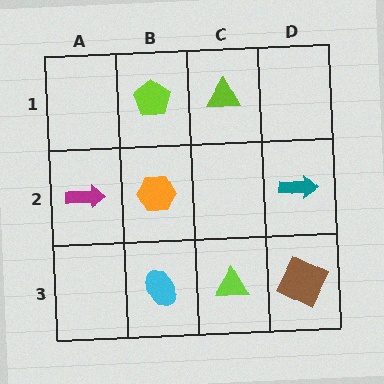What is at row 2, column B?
An orange hexagon.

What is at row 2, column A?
A magenta arrow.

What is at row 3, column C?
A lime triangle.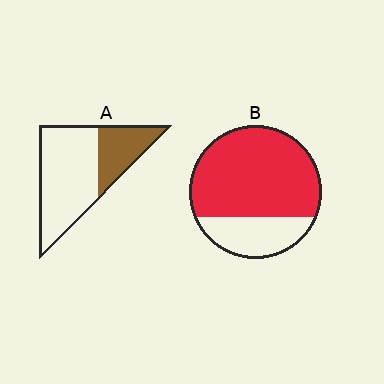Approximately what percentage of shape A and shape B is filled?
A is approximately 30% and B is approximately 75%.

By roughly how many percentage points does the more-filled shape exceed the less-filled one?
By roughly 40 percentage points (B over A).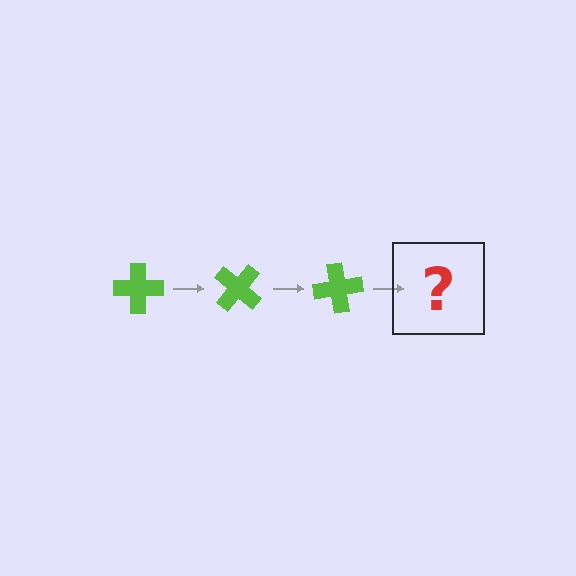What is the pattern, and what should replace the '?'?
The pattern is that the cross rotates 40 degrees each step. The '?' should be a lime cross rotated 120 degrees.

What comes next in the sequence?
The next element should be a lime cross rotated 120 degrees.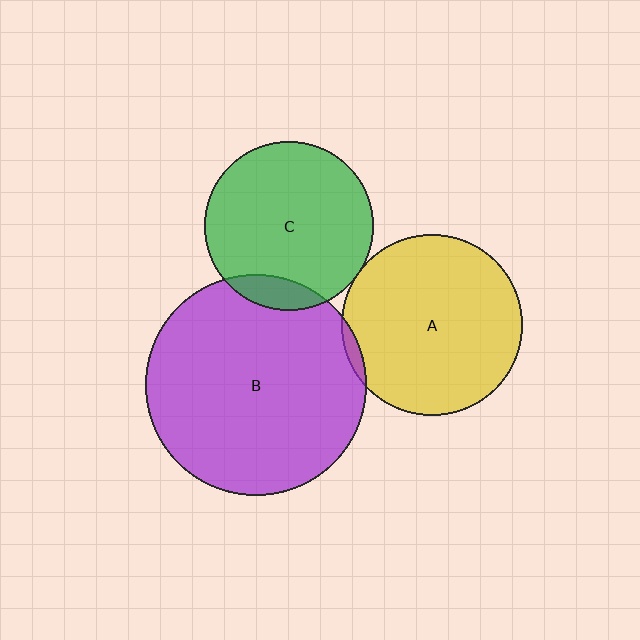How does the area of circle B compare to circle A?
Approximately 1.5 times.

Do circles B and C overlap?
Yes.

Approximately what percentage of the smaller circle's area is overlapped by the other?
Approximately 10%.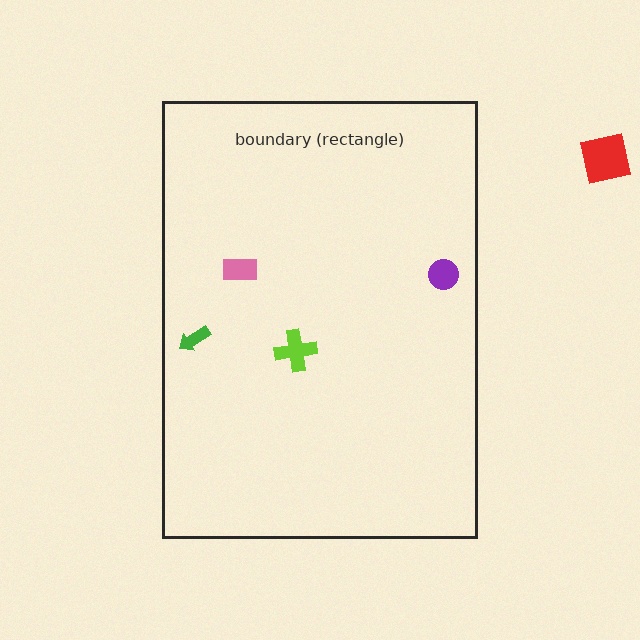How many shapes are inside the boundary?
4 inside, 1 outside.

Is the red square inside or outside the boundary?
Outside.